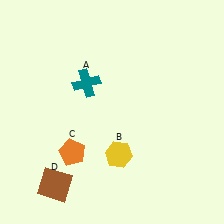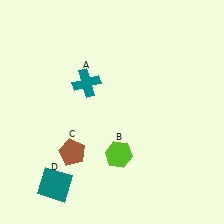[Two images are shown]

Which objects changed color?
B changed from yellow to lime. C changed from orange to brown. D changed from brown to teal.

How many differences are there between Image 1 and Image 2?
There are 3 differences between the two images.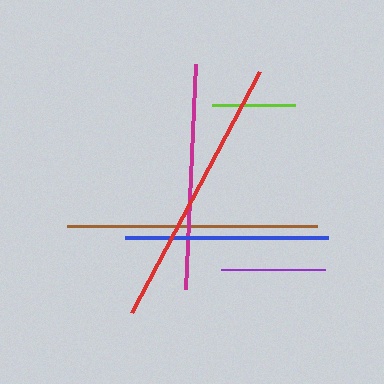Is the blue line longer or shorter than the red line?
The red line is longer than the blue line.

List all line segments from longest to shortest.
From longest to shortest: red, brown, magenta, blue, purple, lime.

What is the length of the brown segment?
The brown segment is approximately 249 pixels long.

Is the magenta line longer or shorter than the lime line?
The magenta line is longer than the lime line.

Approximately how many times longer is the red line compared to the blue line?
The red line is approximately 1.3 times the length of the blue line.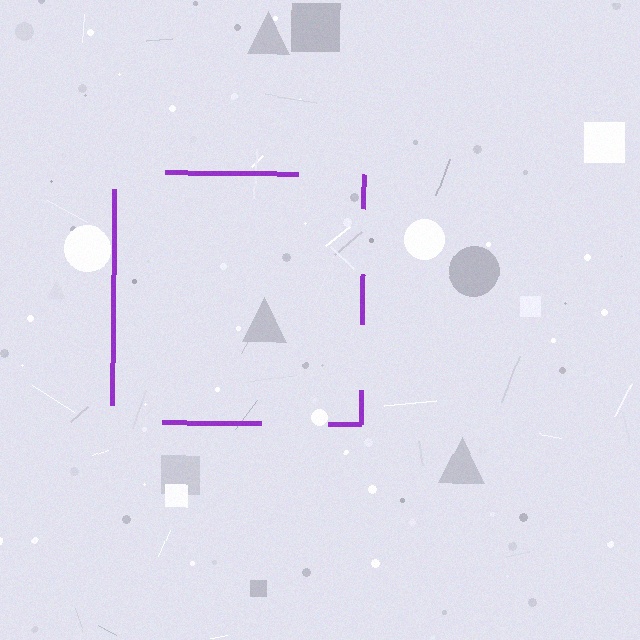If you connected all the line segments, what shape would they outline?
They would outline a square.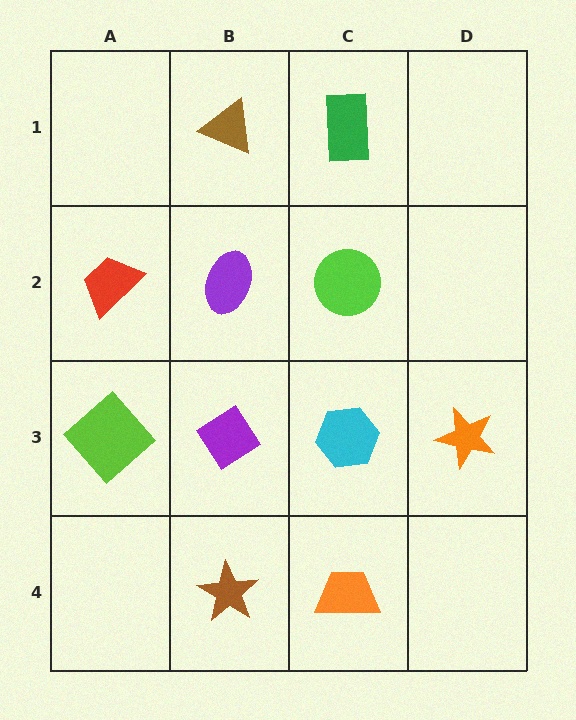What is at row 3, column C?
A cyan hexagon.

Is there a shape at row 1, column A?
No, that cell is empty.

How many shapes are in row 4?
2 shapes.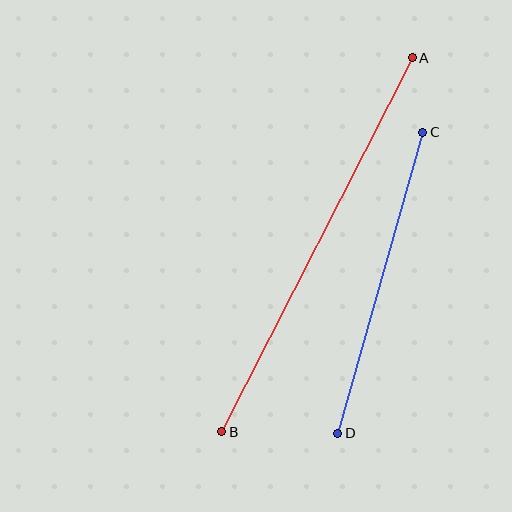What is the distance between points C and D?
The distance is approximately 313 pixels.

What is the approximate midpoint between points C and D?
The midpoint is at approximately (380, 283) pixels.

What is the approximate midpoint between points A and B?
The midpoint is at approximately (317, 245) pixels.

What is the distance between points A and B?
The distance is approximately 420 pixels.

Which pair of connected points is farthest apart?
Points A and B are farthest apart.